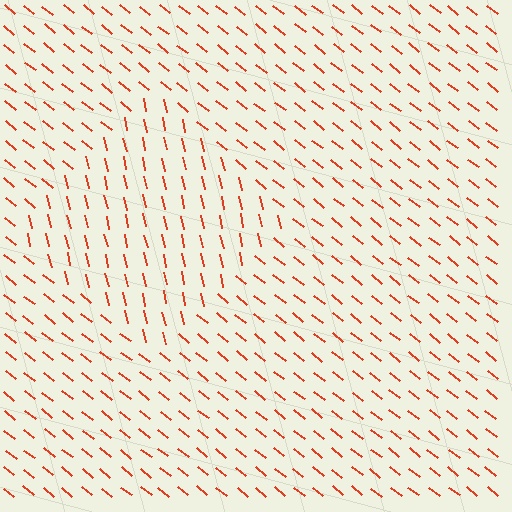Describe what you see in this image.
The image is filled with small red line segments. A diamond region in the image has lines oriented differently from the surrounding lines, creating a visible texture boundary.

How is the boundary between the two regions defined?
The boundary is defined purely by a change in line orientation (approximately 39 degrees difference). All lines are the same color and thickness.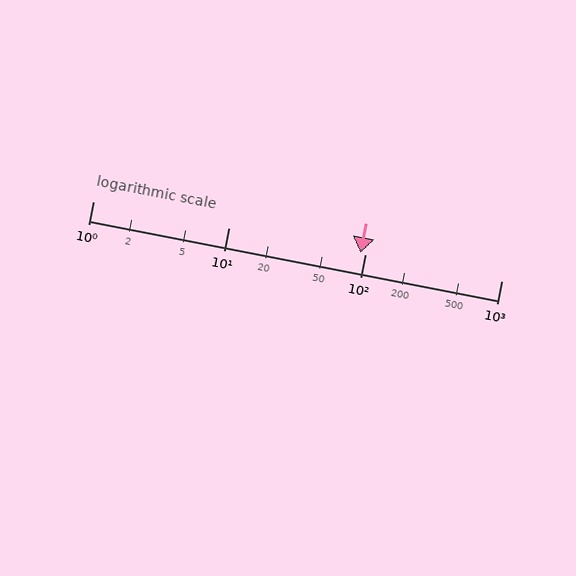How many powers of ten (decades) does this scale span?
The scale spans 3 decades, from 1 to 1000.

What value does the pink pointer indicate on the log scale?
The pointer indicates approximately 93.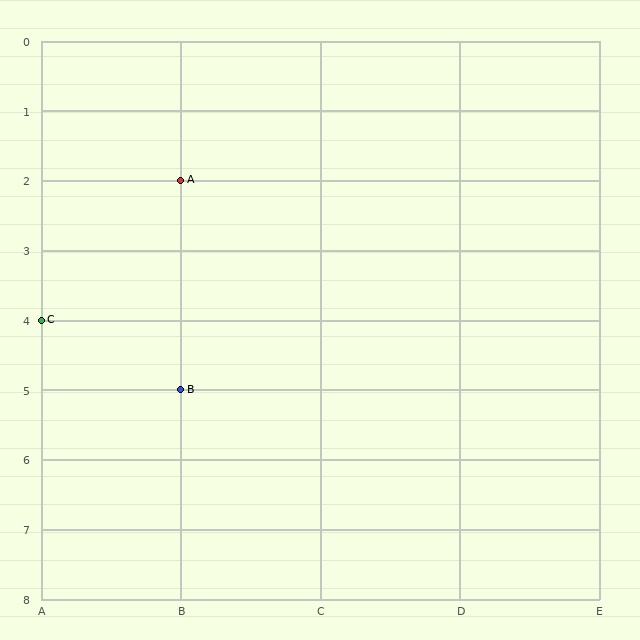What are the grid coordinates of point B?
Point B is at grid coordinates (B, 5).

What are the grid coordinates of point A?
Point A is at grid coordinates (B, 2).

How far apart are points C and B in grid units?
Points C and B are 1 column and 1 row apart (about 1.4 grid units diagonally).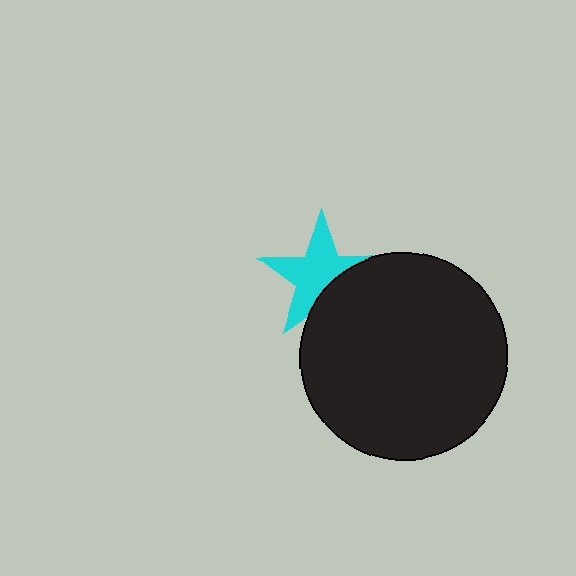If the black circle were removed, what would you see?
You would see the complete cyan star.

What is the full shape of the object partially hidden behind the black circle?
The partially hidden object is a cyan star.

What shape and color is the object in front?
The object in front is a black circle.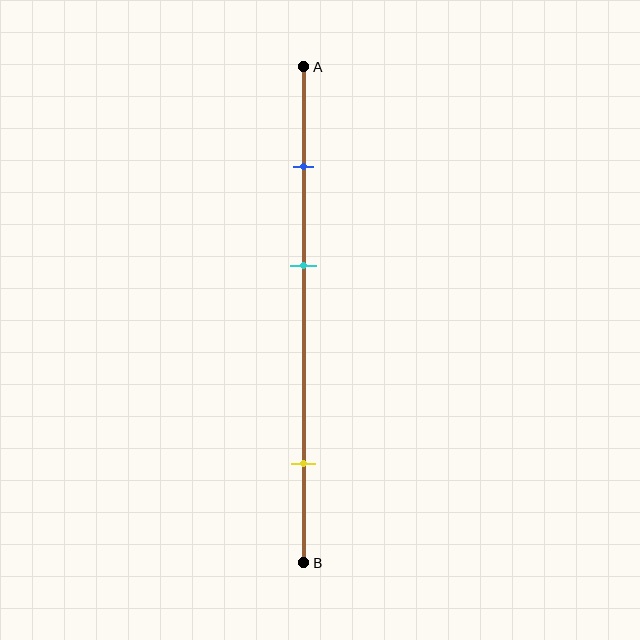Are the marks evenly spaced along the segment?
No, the marks are not evenly spaced.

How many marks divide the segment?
There are 3 marks dividing the segment.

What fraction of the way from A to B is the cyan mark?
The cyan mark is approximately 40% (0.4) of the way from A to B.